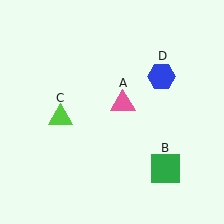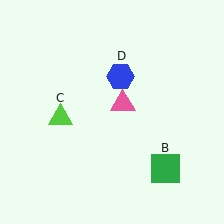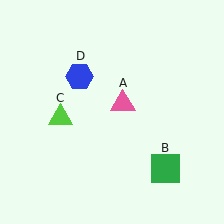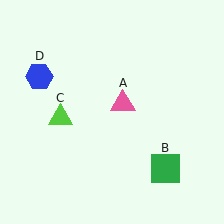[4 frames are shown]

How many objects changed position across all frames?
1 object changed position: blue hexagon (object D).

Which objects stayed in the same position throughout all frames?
Pink triangle (object A) and green square (object B) and lime triangle (object C) remained stationary.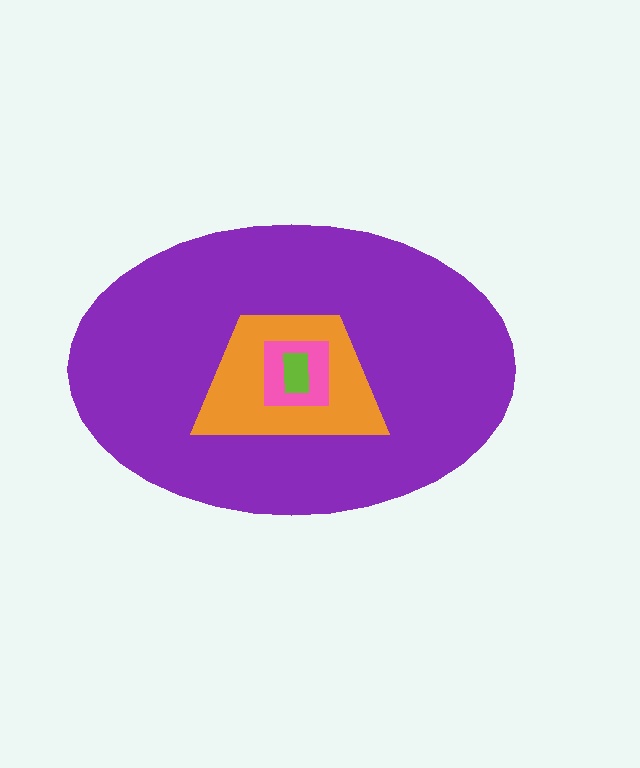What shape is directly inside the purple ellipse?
The orange trapezoid.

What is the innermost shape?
The lime rectangle.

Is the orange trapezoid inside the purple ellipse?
Yes.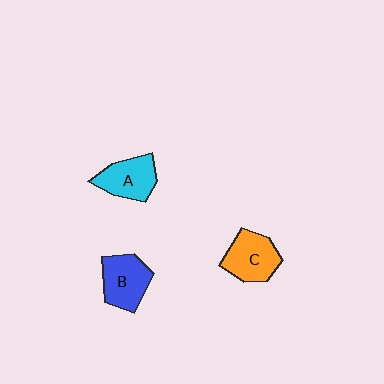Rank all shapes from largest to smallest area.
From largest to smallest: C (orange), B (blue), A (cyan).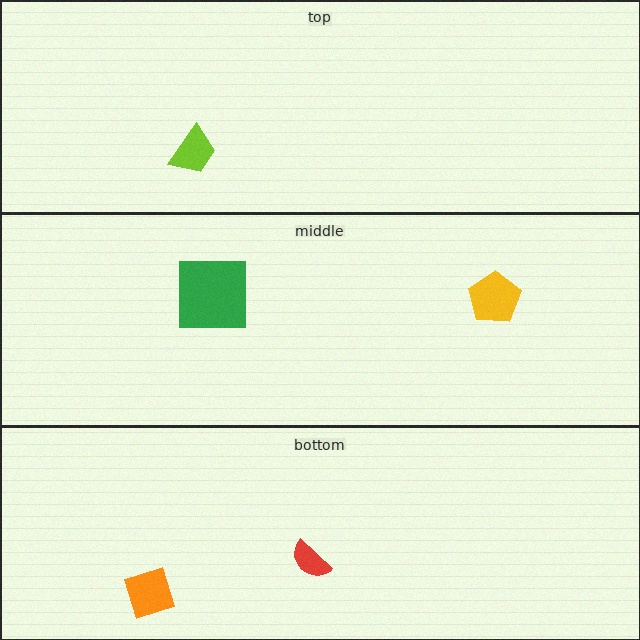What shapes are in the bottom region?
The orange diamond, the red semicircle.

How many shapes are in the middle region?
2.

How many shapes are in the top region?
1.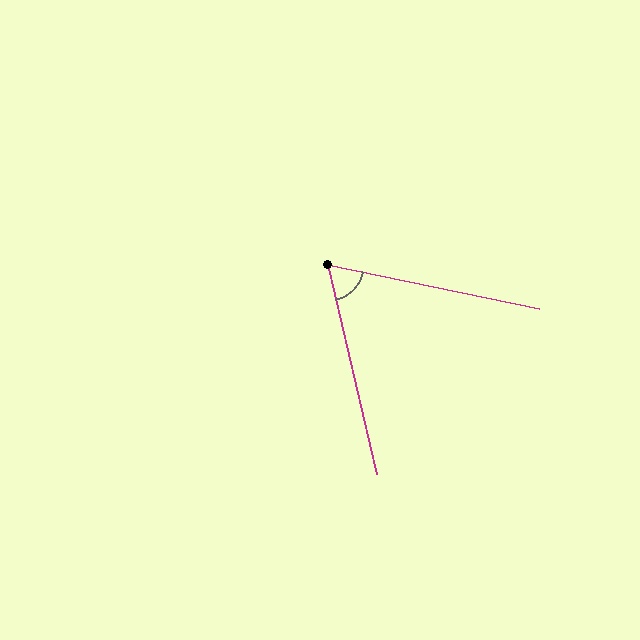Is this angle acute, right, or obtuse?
It is acute.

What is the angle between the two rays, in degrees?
Approximately 65 degrees.